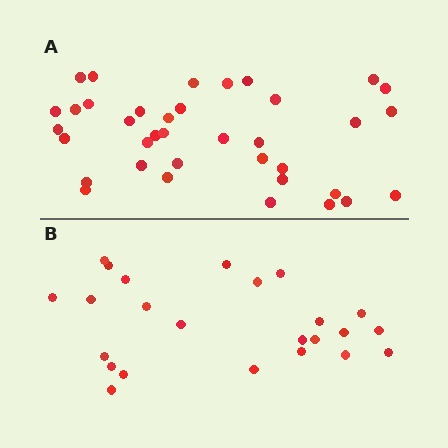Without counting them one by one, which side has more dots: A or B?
Region A (the top region) has more dots.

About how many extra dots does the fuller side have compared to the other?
Region A has approximately 15 more dots than region B.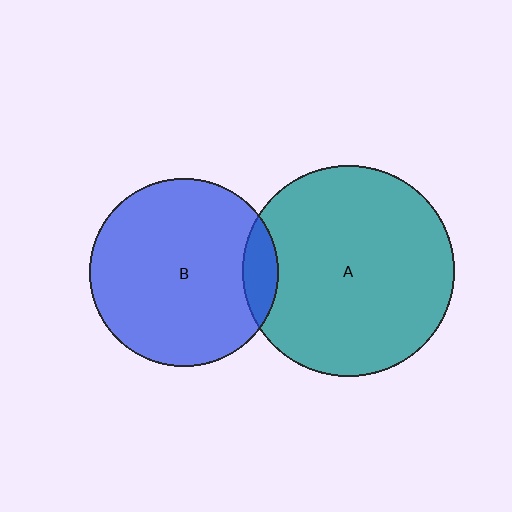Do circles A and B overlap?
Yes.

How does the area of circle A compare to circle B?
Approximately 1.3 times.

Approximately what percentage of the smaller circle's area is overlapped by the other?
Approximately 10%.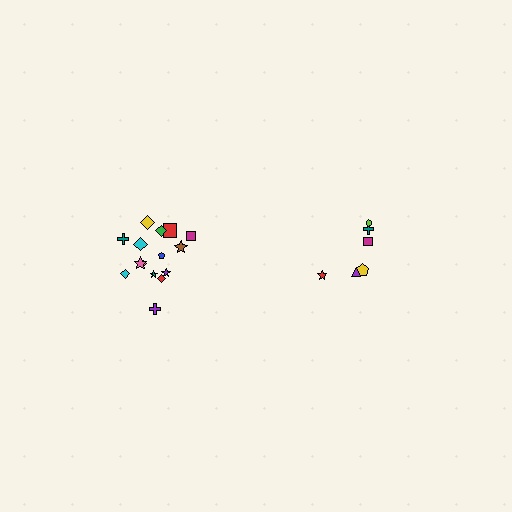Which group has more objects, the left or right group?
The left group.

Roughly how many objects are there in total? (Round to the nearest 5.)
Roughly 20 objects in total.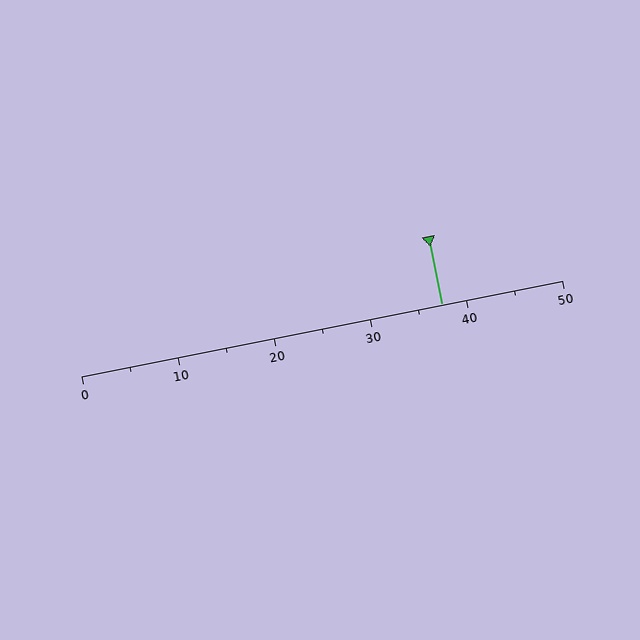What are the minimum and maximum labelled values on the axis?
The axis runs from 0 to 50.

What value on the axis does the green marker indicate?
The marker indicates approximately 37.5.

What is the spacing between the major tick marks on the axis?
The major ticks are spaced 10 apart.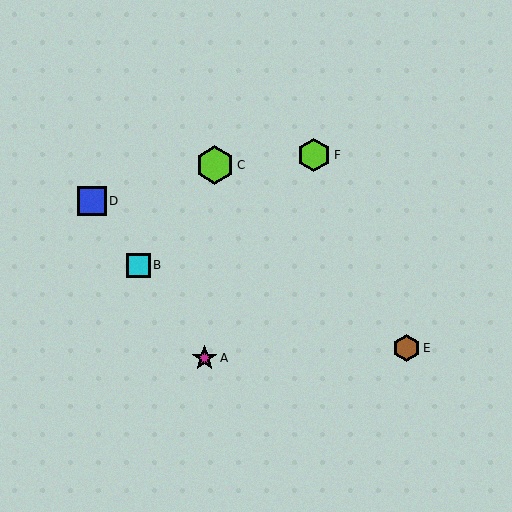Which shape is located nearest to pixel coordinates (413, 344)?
The brown hexagon (labeled E) at (407, 348) is nearest to that location.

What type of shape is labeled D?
Shape D is a blue square.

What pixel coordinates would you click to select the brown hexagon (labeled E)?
Click at (407, 348) to select the brown hexagon E.